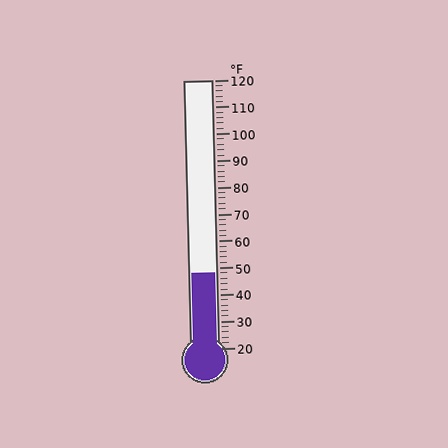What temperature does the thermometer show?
The thermometer shows approximately 48°F.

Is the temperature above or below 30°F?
The temperature is above 30°F.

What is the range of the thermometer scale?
The thermometer scale ranges from 20°F to 120°F.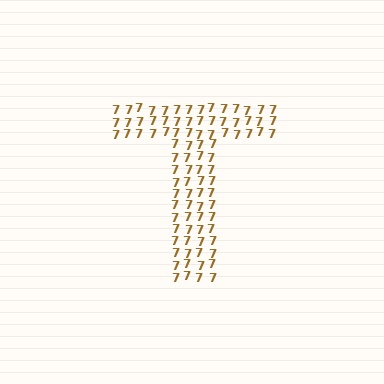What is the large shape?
The large shape is the letter T.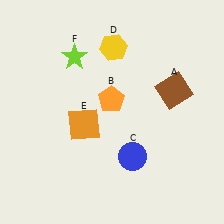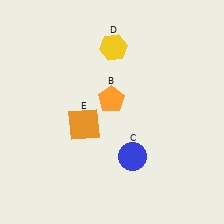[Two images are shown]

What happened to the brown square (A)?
The brown square (A) was removed in Image 2. It was in the top-right area of Image 1.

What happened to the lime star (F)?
The lime star (F) was removed in Image 2. It was in the top-left area of Image 1.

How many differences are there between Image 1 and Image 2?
There are 2 differences between the two images.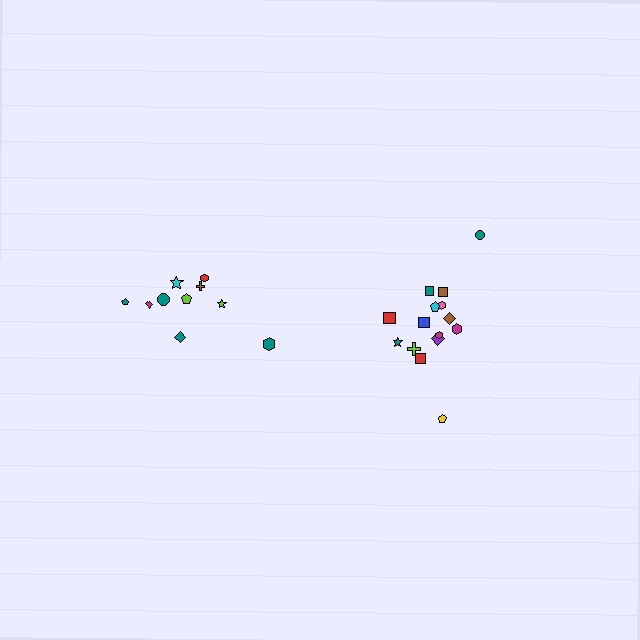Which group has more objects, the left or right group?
The right group.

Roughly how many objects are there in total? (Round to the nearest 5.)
Roughly 25 objects in total.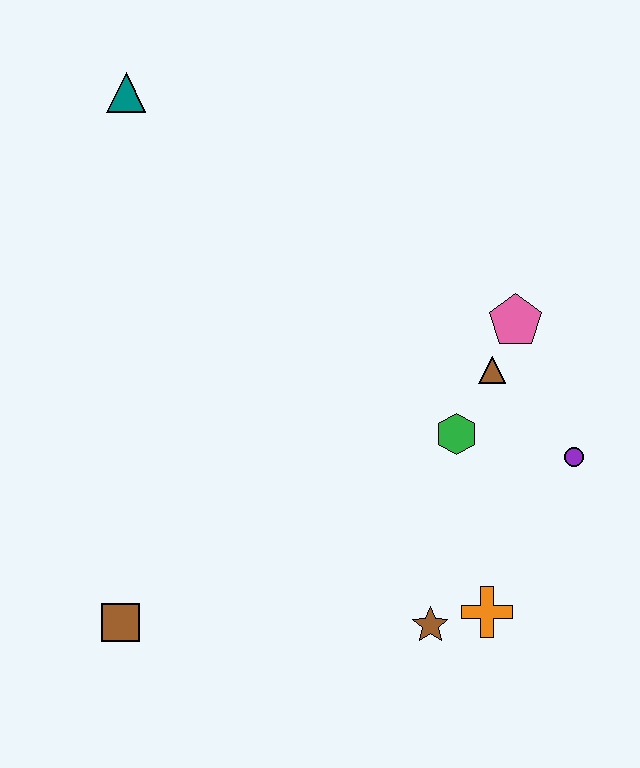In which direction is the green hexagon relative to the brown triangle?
The green hexagon is below the brown triangle.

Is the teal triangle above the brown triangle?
Yes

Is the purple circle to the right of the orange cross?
Yes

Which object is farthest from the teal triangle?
The orange cross is farthest from the teal triangle.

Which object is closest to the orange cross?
The brown star is closest to the orange cross.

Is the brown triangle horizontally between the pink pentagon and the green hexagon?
Yes